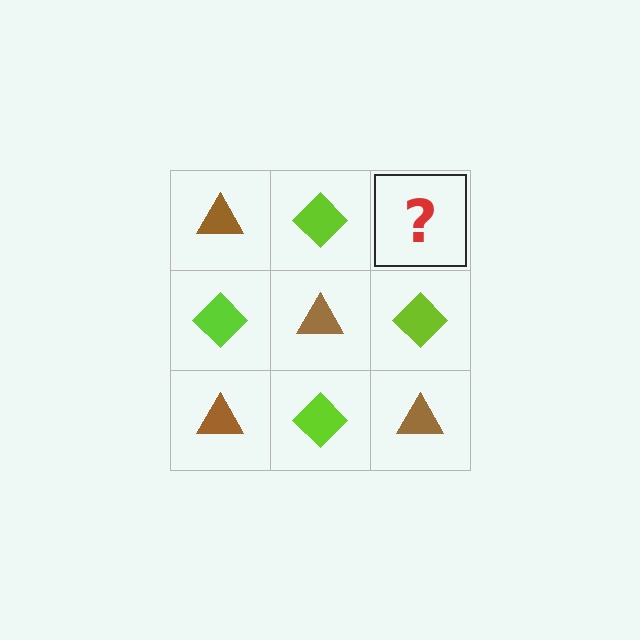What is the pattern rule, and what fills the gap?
The rule is that it alternates brown triangle and lime diamond in a checkerboard pattern. The gap should be filled with a brown triangle.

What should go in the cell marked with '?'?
The missing cell should contain a brown triangle.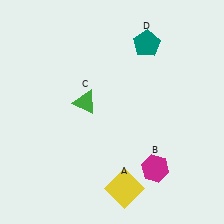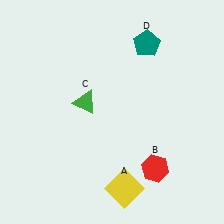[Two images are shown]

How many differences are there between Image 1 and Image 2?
There is 1 difference between the two images.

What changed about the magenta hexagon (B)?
In Image 1, B is magenta. In Image 2, it changed to red.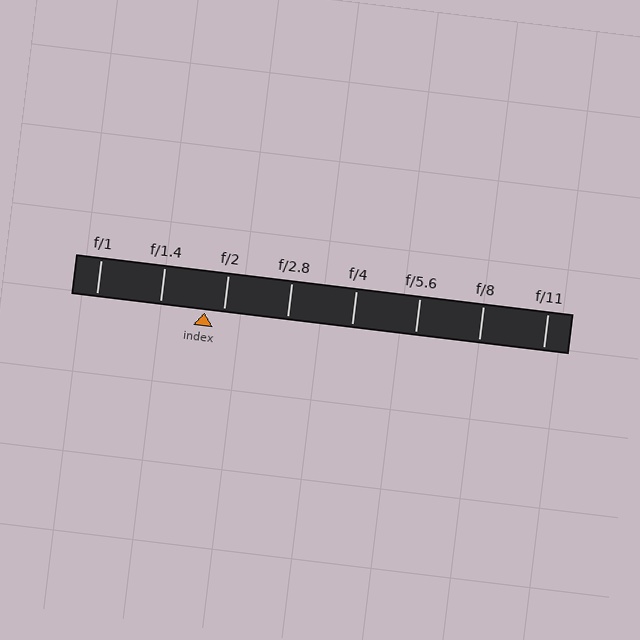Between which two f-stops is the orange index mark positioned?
The index mark is between f/1.4 and f/2.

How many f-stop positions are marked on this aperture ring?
There are 8 f-stop positions marked.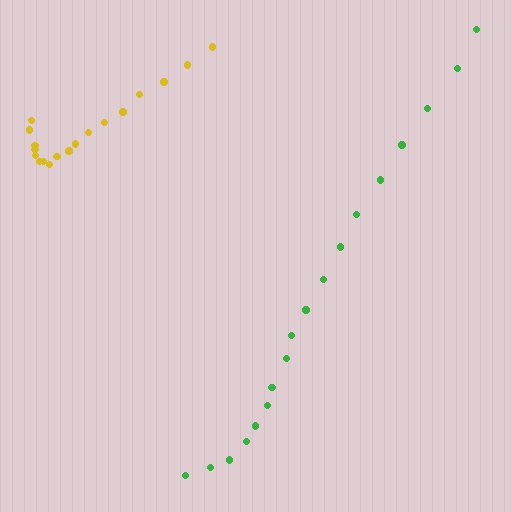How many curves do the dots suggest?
There are 2 distinct paths.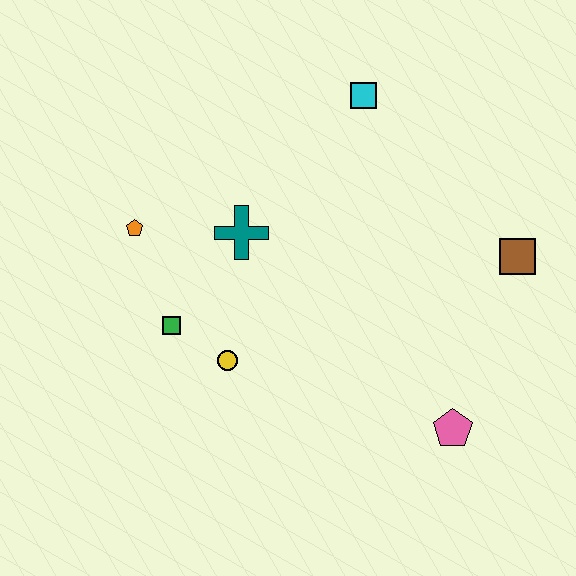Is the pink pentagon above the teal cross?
No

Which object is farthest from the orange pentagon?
The brown square is farthest from the orange pentagon.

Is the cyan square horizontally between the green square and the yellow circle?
No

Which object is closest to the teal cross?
The orange pentagon is closest to the teal cross.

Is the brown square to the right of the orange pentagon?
Yes